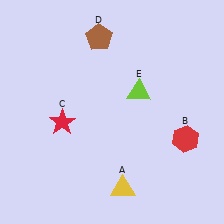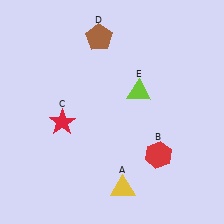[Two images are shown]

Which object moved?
The red hexagon (B) moved left.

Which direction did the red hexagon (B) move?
The red hexagon (B) moved left.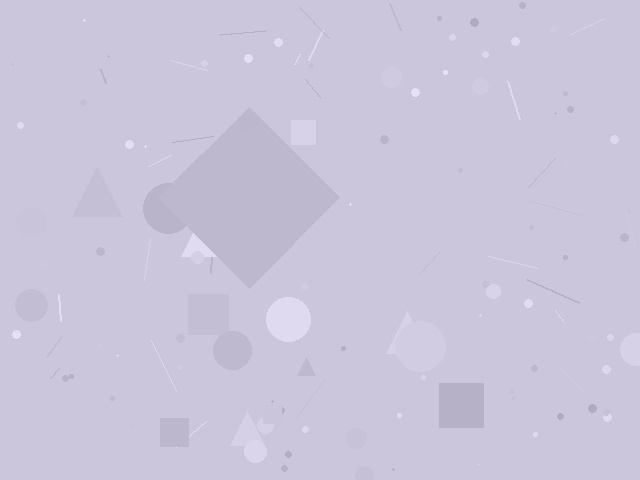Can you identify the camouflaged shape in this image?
The camouflaged shape is a diamond.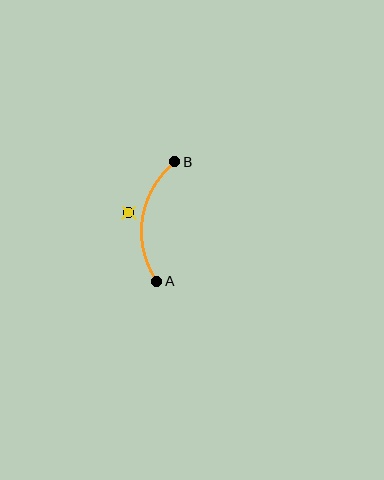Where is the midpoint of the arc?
The arc midpoint is the point on the curve farthest from the straight line joining A and B. It sits to the left of that line.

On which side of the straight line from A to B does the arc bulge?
The arc bulges to the left of the straight line connecting A and B.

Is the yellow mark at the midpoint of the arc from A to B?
No — the yellow mark does not lie on the arc at all. It sits slightly outside the curve.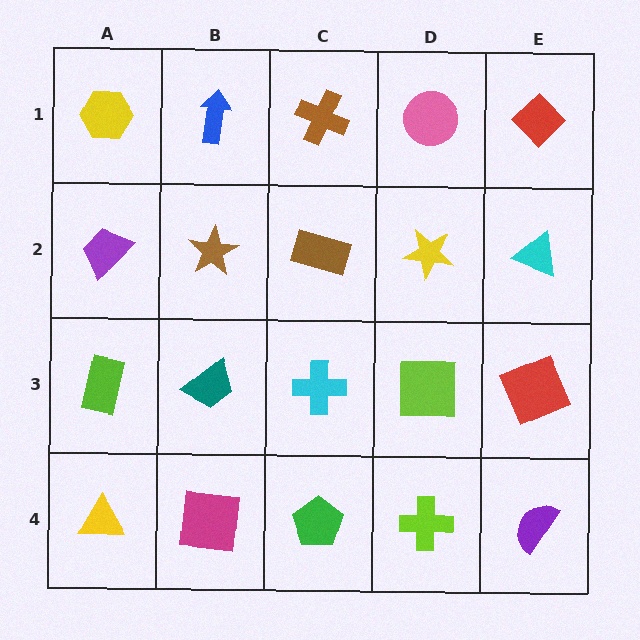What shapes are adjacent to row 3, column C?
A brown rectangle (row 2, column C), a green pentagon (row 4, column C), a teal trapezoid (row 3, column B), a lime square (row 3, column D).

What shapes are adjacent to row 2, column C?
A brown cross (row 1, column C), a cyan cross (row 3, column C), a brown star (row 2, column B), a yellow star (row 2, column D).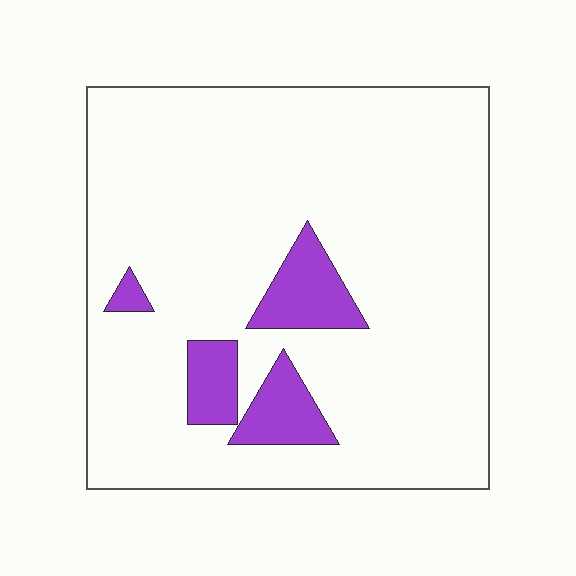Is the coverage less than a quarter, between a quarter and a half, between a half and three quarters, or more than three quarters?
Less than a quarter.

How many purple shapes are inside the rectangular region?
4.